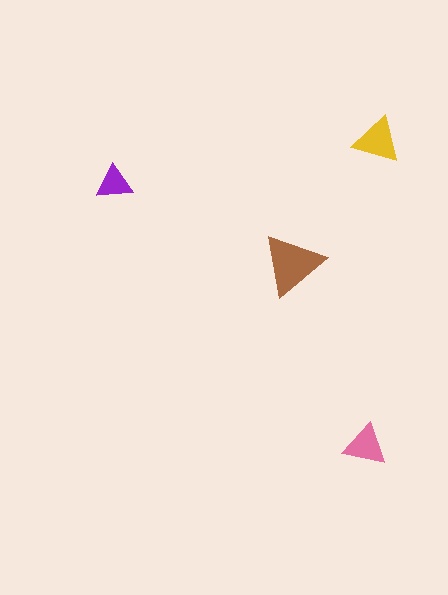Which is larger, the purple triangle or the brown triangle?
The brown one.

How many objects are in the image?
There are 4 objects in the image.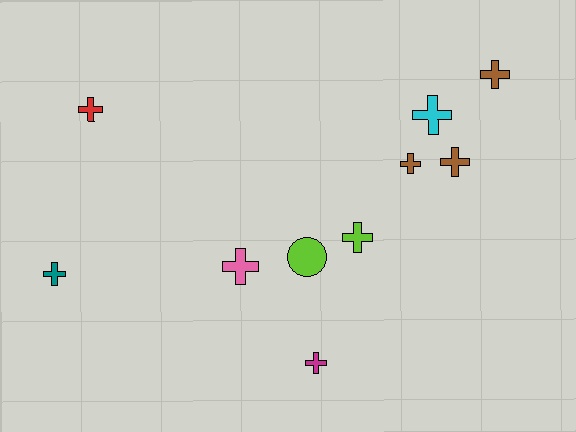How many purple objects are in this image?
There are no purple objects.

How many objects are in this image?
There are 10 objects.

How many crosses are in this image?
There are 9 crosses.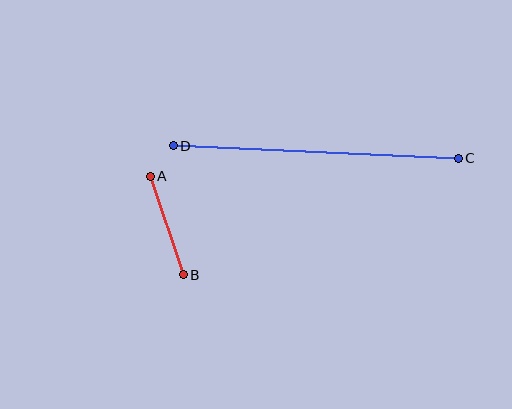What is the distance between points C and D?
The distance is approximately 285 pixels.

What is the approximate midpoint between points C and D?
The midpoint is at approximately (316, 152) pixels.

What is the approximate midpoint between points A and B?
The midpoint is at approximately (167, 225) pixels.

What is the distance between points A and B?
The distance is approximately 104 pixels.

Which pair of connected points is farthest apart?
Points C and D are farthest apart.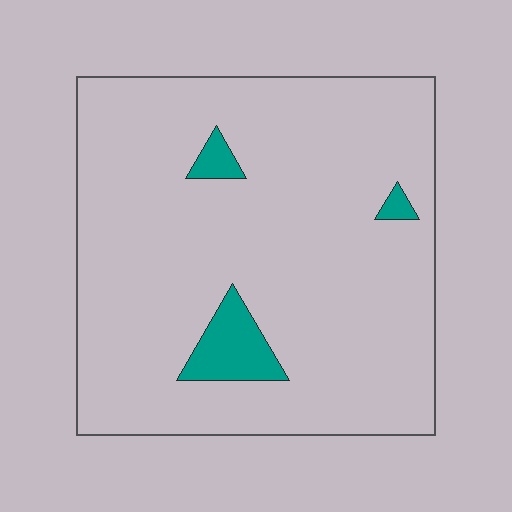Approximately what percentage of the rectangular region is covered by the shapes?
Approximately 5%.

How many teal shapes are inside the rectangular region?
3.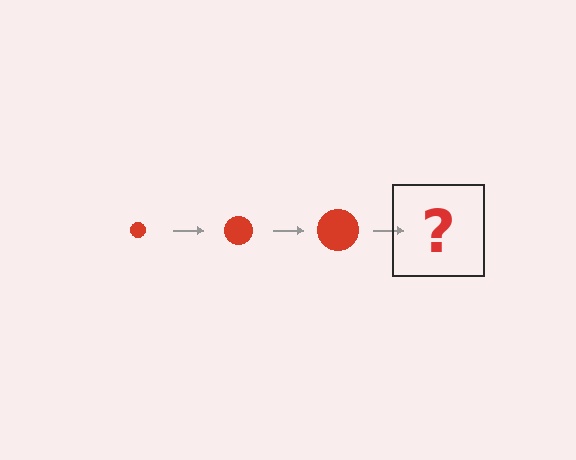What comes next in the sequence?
The next element should be a red circle, larger than the previous one.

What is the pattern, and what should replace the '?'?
The pattern is that the circle gets progressively larger each step. The '?' should be a red circle, larger than the previous one.